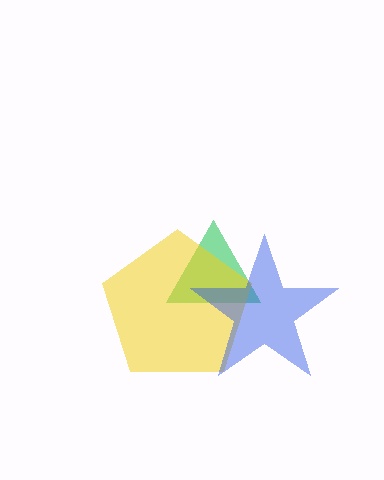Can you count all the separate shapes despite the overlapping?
Yes, there are 3 separate shapes.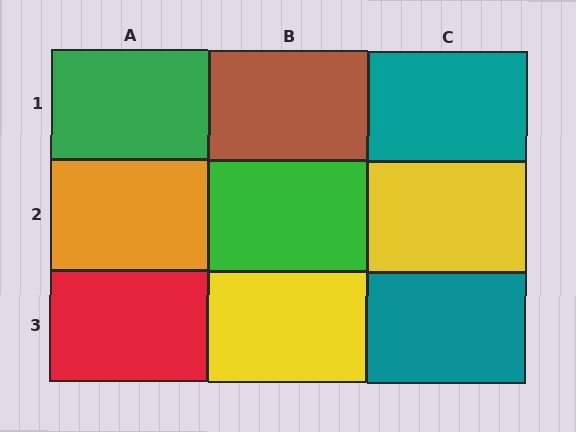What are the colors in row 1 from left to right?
Green, brown, teal.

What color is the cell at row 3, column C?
Teal.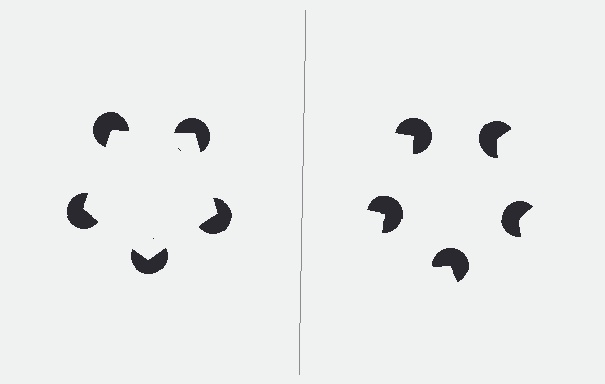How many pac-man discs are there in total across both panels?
10 — 5 on each side.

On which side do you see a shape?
An illusory pentagon appears on the left side. On the right side the wedge cuts are rotated, so no coherent shape forms.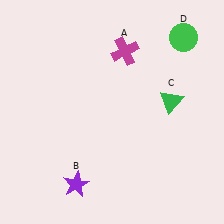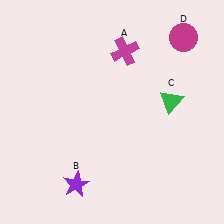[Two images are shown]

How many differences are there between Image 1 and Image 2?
There is 1 difference between the two images.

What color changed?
The circle (D) changed from green in Image 1 to magenta in Image 2.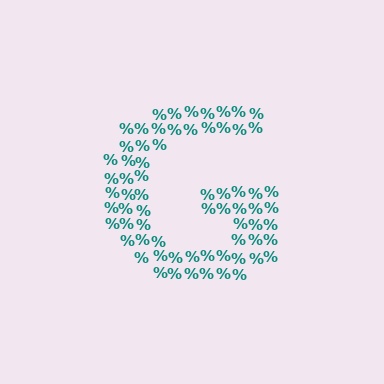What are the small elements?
The small elements are percent signs.